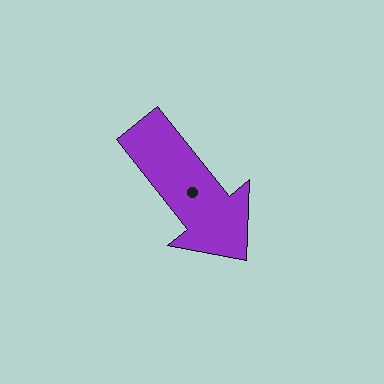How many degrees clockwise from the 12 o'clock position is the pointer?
Approximately 141 degrees.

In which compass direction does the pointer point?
Southeast.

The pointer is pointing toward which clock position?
Roughly 5 o'clock.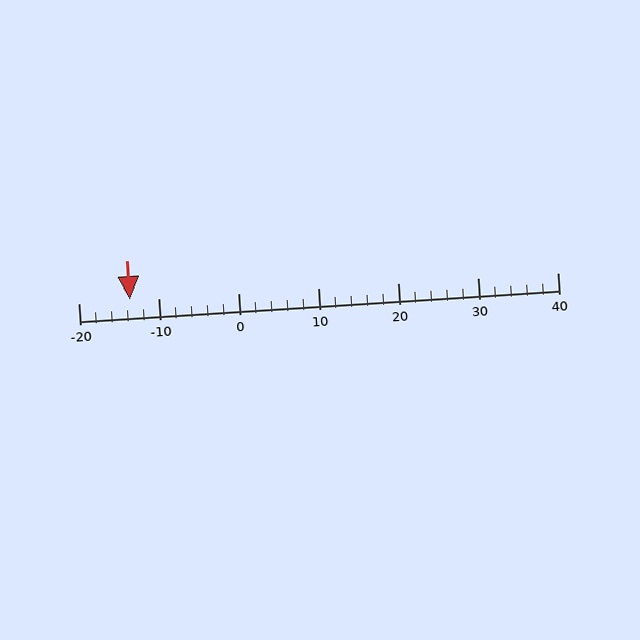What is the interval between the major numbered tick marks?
The major tick marks are spaced 10 units apart.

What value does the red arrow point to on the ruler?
The red arrow points to approximately -14.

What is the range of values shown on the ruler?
The ruler shows values from -20 to 40.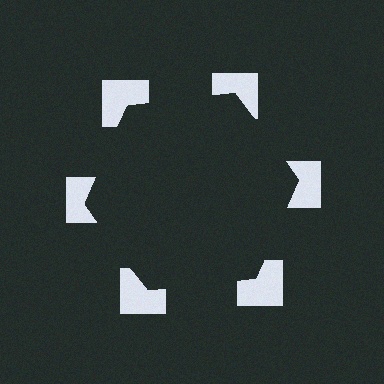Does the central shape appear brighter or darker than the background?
It typically appears slightly darker than the background, even though no actual brightness change is drawn.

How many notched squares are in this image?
There are 6 — one at each vertex of the illusory hexagon.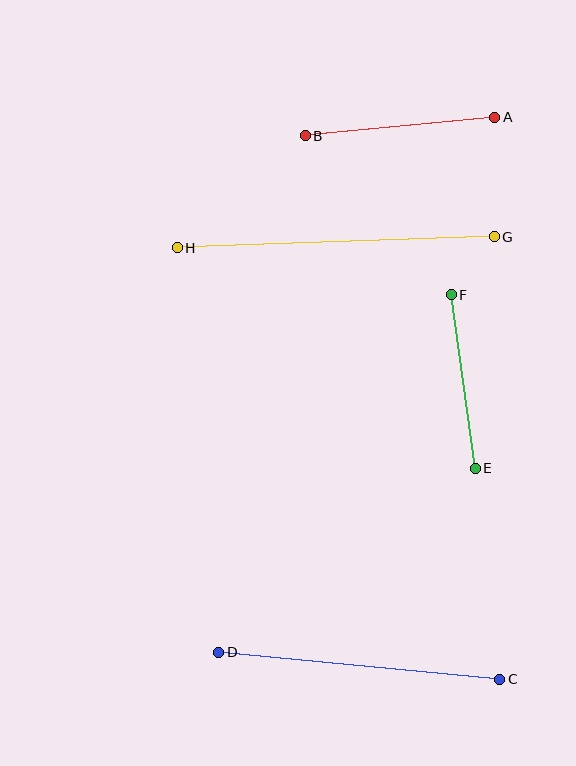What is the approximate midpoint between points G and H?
The midpoint is at approximately (336, 242) pixels.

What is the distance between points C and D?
The distance is approximately 282 pixels.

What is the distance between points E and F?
The distance is approximately 175 pixels.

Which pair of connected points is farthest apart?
Points G and H are farthest apart.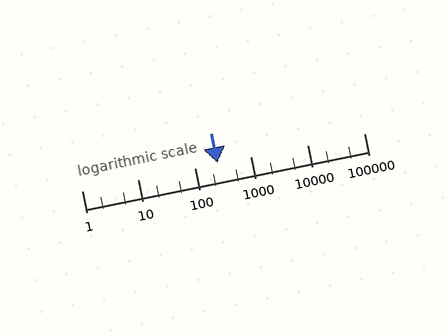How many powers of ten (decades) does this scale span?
The scale spans 5 decades, from 1 to 100000.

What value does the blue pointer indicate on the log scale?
The pointer indicates approximately 250.